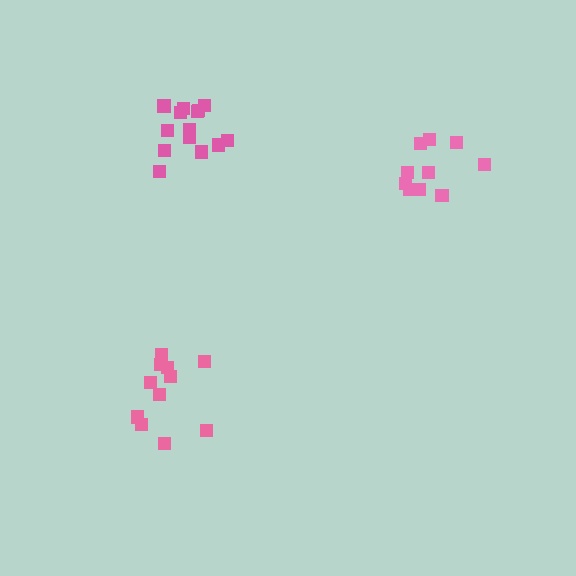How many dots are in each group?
Group 1: 10 dots, Group 2: 11 dots, Group 3: 14 dots (35 total).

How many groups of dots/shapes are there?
There are 3 groups.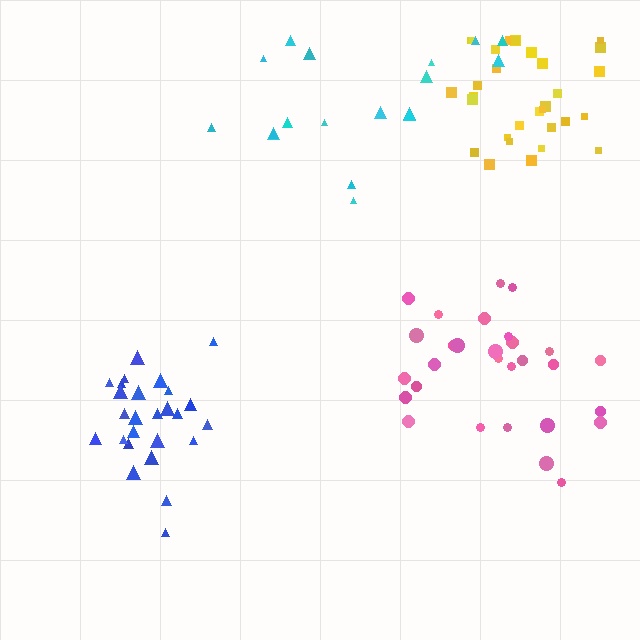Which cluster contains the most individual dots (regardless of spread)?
Yellow (31).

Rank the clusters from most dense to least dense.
blue, yellow, pink, cyan.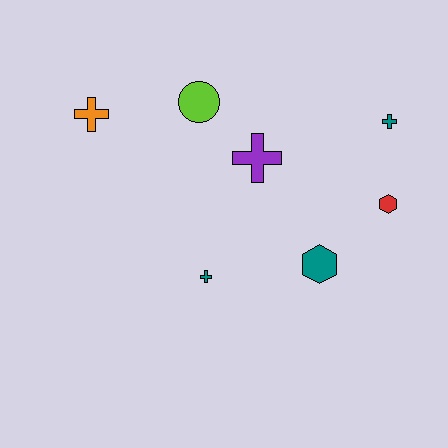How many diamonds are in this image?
There are no diamonds.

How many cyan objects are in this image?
There are no cyan objects.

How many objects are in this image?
There are 7 objects.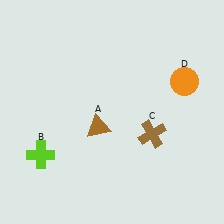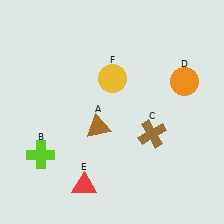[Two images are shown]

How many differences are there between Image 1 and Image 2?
There are 2 differences between the two images.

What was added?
A red triangle (E), a yellow circle (F) were added in Image 2.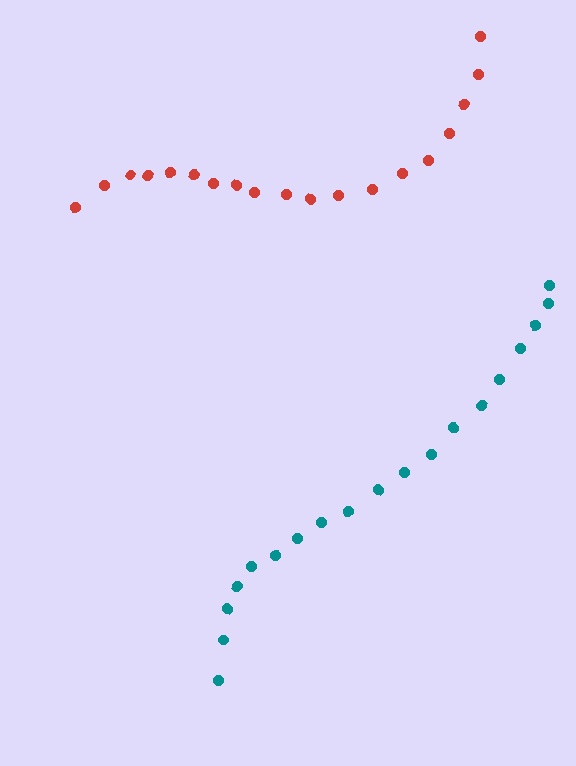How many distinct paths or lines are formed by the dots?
There are 2 distinct paths.